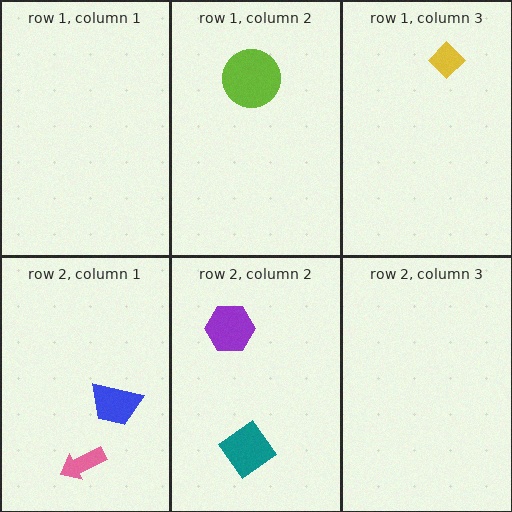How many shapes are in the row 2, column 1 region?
2.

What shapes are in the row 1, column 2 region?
The lime circle.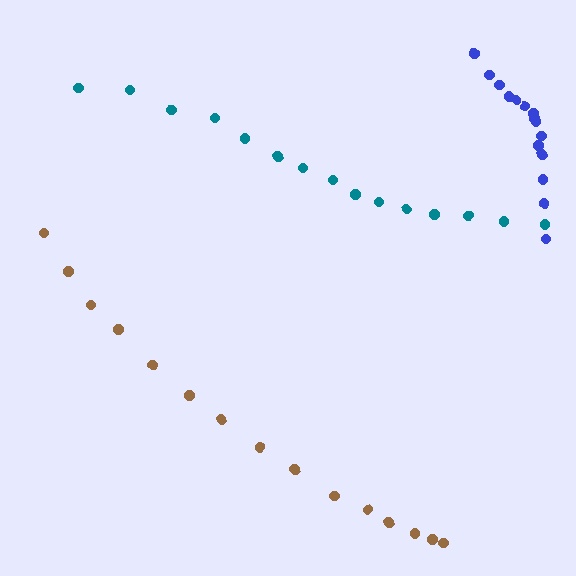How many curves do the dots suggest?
There are 3 distinct paths.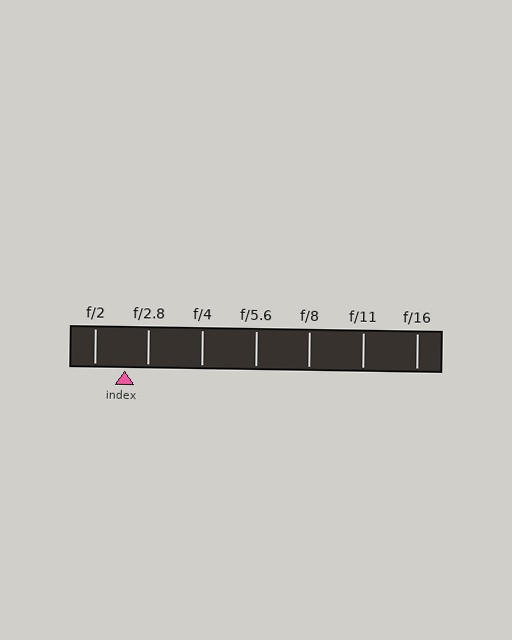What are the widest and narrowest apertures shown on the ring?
The widest aperture shown is f/2 and the narrowest is f/16.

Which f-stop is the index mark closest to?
The index mark is closest to f/2.8.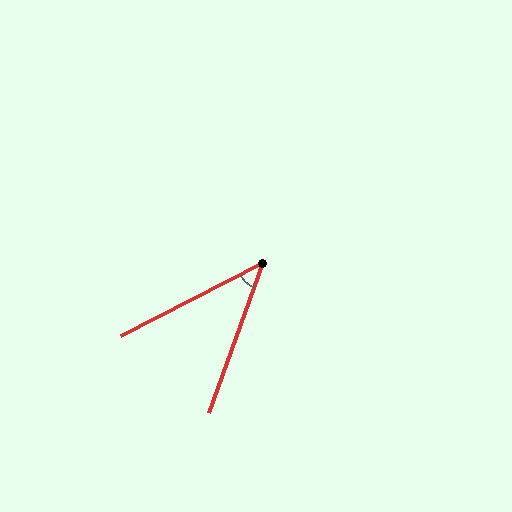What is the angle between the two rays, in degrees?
Approximately 43 degrees.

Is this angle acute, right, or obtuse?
It is acute.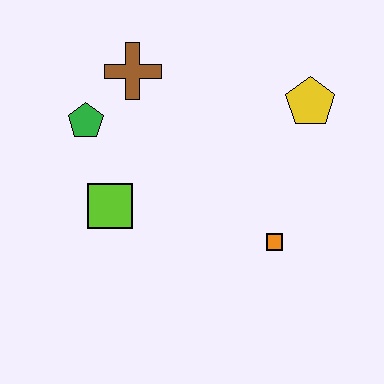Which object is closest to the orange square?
The yellow pentagon is closest to the orange square.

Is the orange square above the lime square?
No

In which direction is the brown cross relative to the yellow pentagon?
The brown cross is to the left of the yellow pentagon.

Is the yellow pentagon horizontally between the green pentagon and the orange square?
No